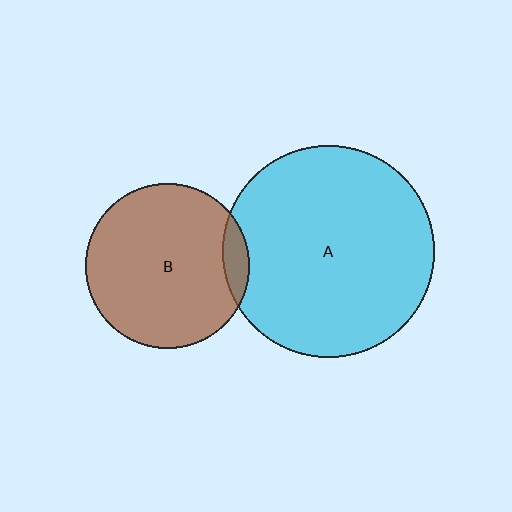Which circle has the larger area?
Circle A (cyan).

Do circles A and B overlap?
Yes.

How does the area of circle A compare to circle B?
Approximately 1.7 times.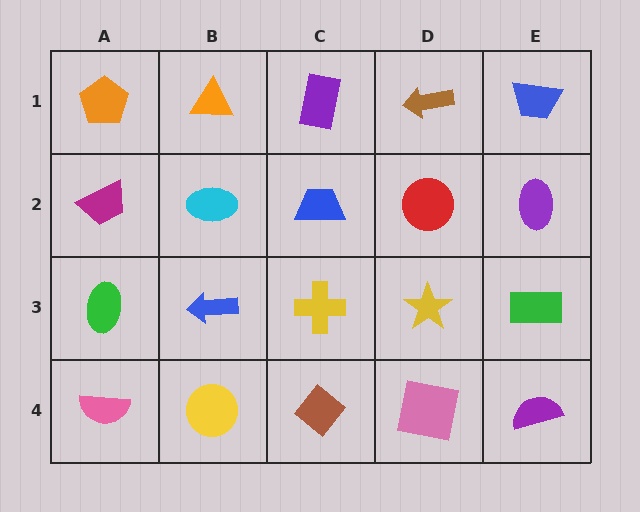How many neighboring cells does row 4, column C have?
3.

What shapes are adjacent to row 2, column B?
An orange triangle (row 1, column B), a blue arrow (row 3, column B), a magenta trapezoid (row 2, column A), a blue trapezoid (row 2, column C).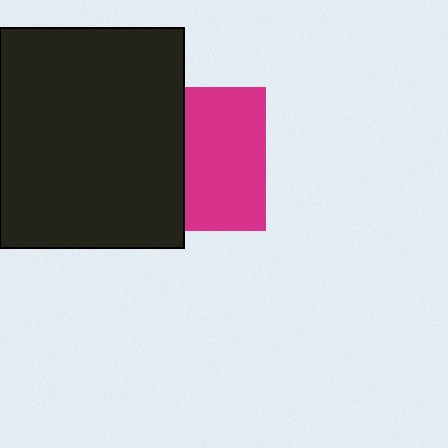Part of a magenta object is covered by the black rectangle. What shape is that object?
It is a square.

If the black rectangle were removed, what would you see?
You would see the complete magenta square.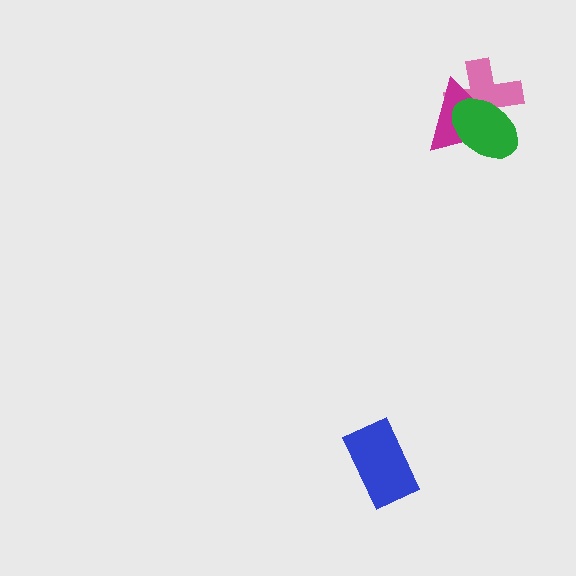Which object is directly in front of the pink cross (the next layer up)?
The magenta triangle is directly in front of the pink cross.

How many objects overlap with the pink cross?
2 objects overlap with the pink cross.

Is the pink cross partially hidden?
Yes, it is partially covered by another shape.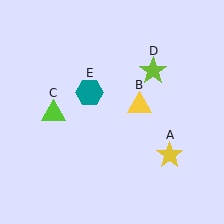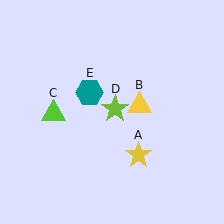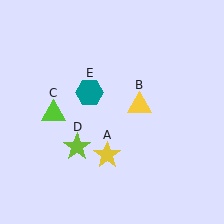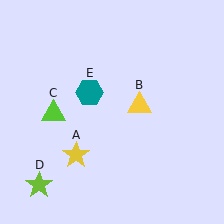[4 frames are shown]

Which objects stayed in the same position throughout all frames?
Yellow triangle (object B) and lime triangle (object C) and teal hexagon (object E) remained stationary.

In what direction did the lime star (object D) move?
The lime star (object D) moved down and to the left.